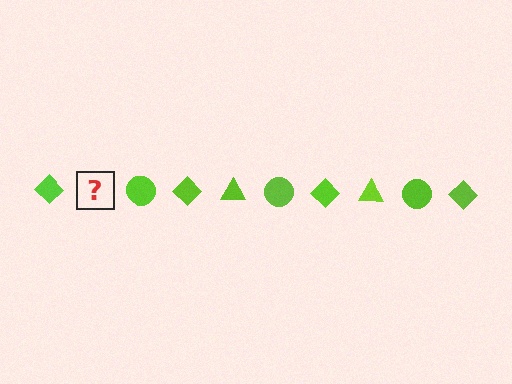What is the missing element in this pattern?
The missing element is a lime triangle.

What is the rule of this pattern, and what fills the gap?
The rule is that the pattern cycles through diamond, triangle, circle shapes in lime. The gap should be filled with a lime triangle.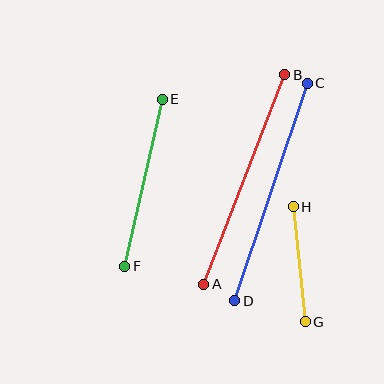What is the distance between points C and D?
The distance is approximately 229 pixels.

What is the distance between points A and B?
The distance is approximately 225 pixels.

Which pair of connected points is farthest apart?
Points C and D are farthest apart.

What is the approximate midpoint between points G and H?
The midpoint is at approximately (299, 264) pixels.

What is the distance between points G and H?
The distance is approximately 115 pixels.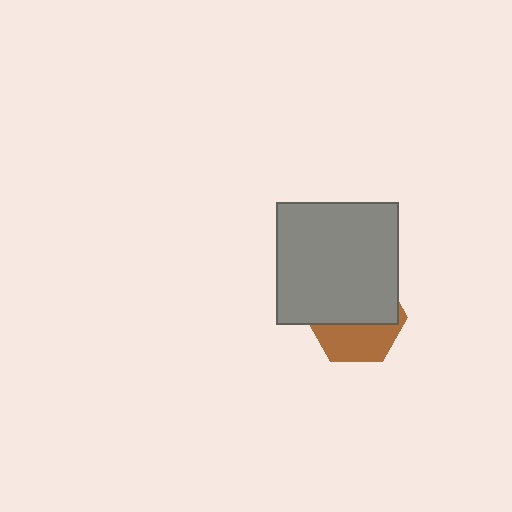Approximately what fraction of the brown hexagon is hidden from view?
Roughly 61% of the brown hexagon is hidden behind the gray square.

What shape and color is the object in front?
The object in front is a gray square.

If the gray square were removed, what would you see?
You would see the complete brown hexagon.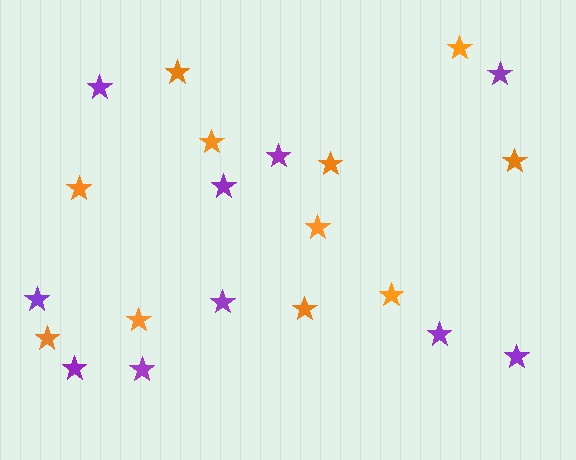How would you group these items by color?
There are 2 groups: one group of orange stars (11) and one group of purple stars (10).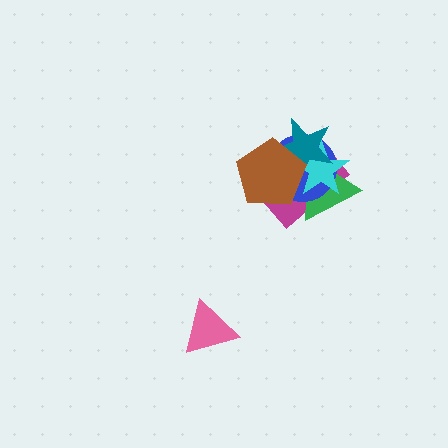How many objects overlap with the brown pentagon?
5 objects overlap with the brown pentagon.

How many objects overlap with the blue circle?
5 objects overlap with the blue circle.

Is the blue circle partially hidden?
Yes, it is partially covered by another shape.